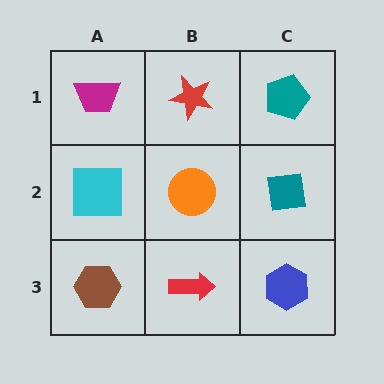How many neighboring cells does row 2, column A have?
3.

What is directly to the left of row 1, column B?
A magenta trapezoid.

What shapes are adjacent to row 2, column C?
A teal pentagon (row 1, column C), a blue hexagon (row 3, column C), an orange circle (row 2, column B).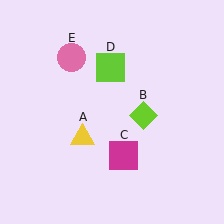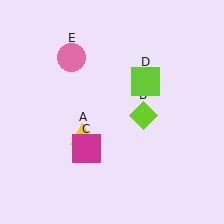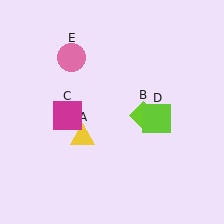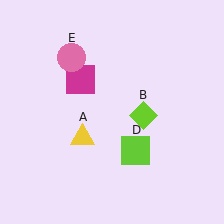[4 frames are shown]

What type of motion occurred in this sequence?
The magenta square (object C), lime square (object D) rotated clockwise around the center of the scene.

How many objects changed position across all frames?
2 objects changed position: magenta square (object C), lime square (object D).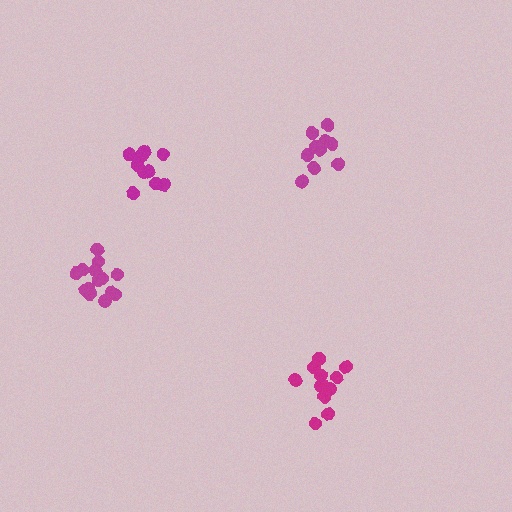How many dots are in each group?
Group 1: 13 dots, Group 2: 10 dots, Group 3: 11 dots, Group 4: 15 dots (49 total).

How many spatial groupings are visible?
There are 4 spatial groupings.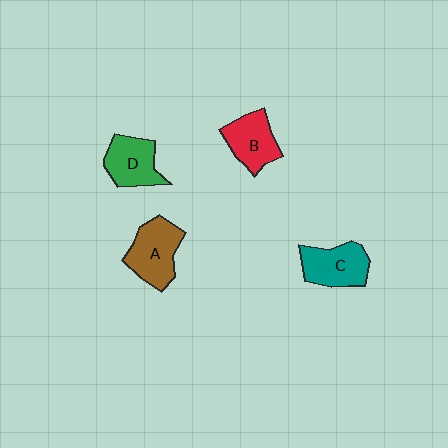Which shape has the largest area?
Shape A (brown).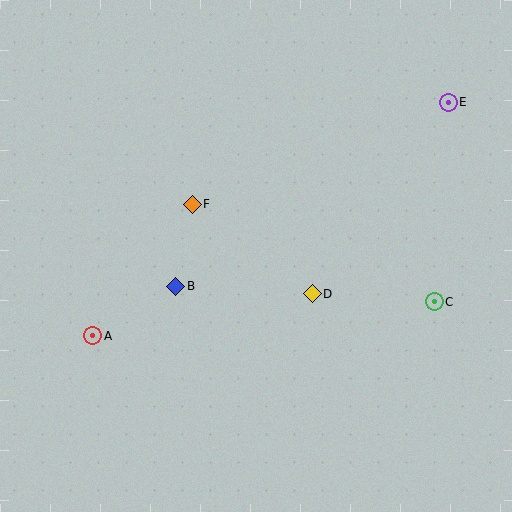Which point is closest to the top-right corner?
Point E is closest to the top-right corner.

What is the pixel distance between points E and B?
The distance between E and B is 329 pixels.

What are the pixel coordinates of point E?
Point E is at (448, 102).